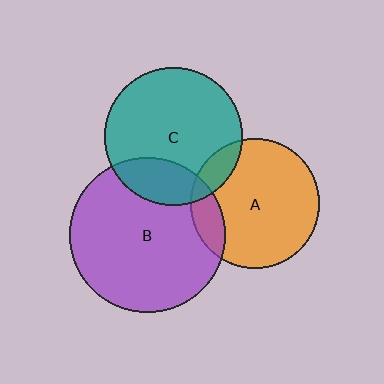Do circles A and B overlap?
Yes.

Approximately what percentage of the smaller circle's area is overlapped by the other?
Approximately 15%.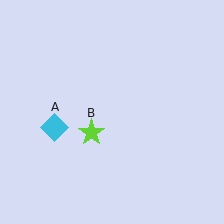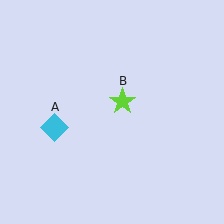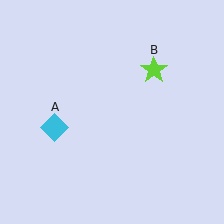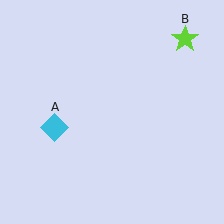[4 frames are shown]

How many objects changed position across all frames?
1 object changed position: lime star (object B).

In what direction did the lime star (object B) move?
The lime star (object B) moved up and to the right.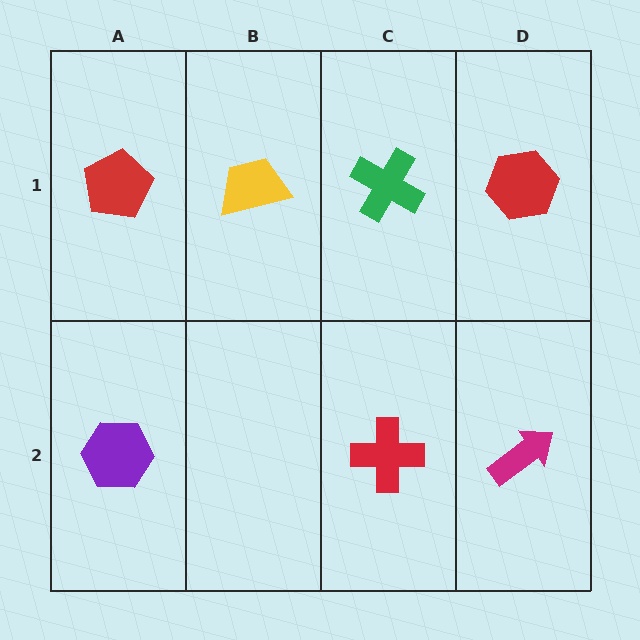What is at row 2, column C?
A red cross.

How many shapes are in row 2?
3 shapes.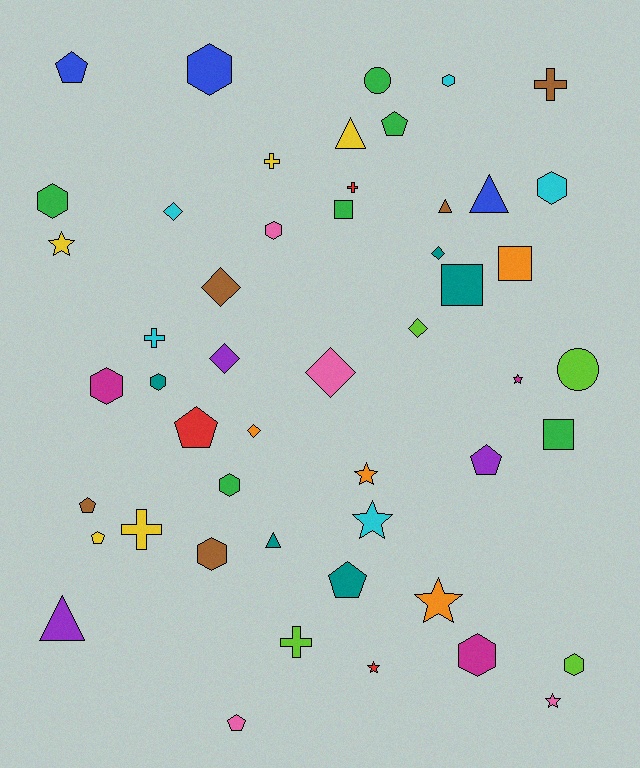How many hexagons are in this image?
There are 11 hexagons.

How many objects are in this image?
There are 50 objects.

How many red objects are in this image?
There are 3 red objects.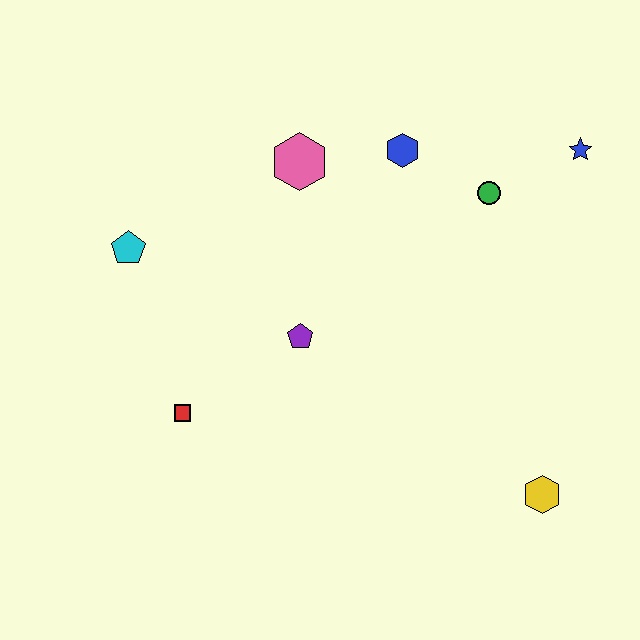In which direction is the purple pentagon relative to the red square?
The purple pentagon is to the right of the red square.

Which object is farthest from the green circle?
The red square is farthest from the green circle.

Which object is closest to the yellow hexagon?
The purple pentagon is closest to the yellow hexagon.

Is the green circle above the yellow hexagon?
Yes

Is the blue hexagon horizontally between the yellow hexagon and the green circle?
No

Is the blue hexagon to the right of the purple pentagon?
Yes